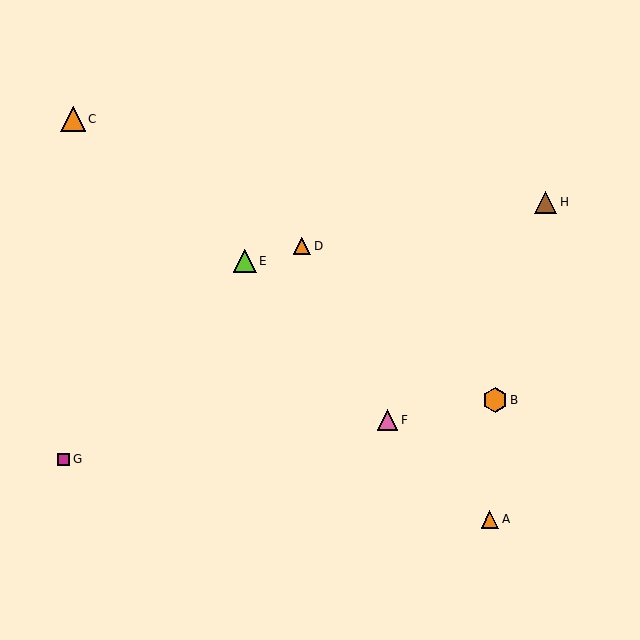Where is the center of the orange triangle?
The center of the orange triangle is at (302, 246).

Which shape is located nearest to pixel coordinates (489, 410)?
The orange hexagon (labeled B) at (495, 400) is nearest to that location.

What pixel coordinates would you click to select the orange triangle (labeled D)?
Click at (302, 246) to select the orange triangle D.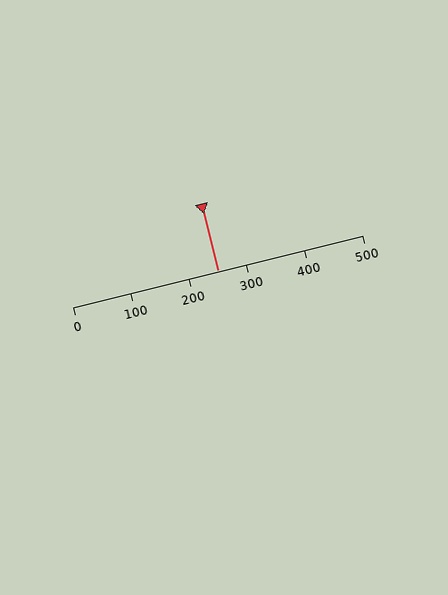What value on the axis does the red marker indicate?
The marker indicates approximately 250.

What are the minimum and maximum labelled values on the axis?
The axis runs from 0 to 500.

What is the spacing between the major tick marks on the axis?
The major ticks are spaced 100 apart.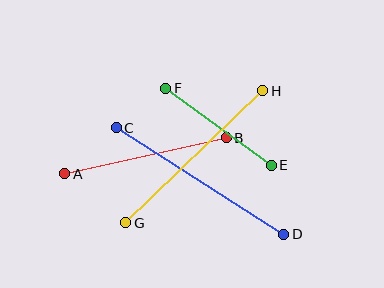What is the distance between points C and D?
The distance is approximately 199 pixels.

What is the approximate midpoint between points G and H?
The midpoint is at approximately (194, 157) pixels.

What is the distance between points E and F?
The distance is approximately 131 pixels.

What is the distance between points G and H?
The distance is approximately 190 pixels.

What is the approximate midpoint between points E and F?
The midpoint is at approximately (219, 127) pixels.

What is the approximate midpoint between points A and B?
The midpoint is at approximately (146, 156) pixels.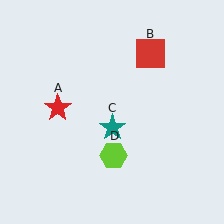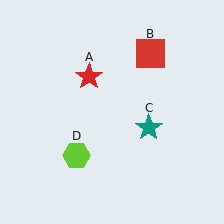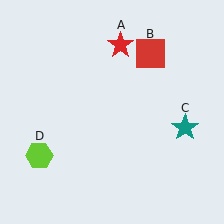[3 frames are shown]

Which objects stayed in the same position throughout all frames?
Red square (object B) remained stationary.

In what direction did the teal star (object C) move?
The teal star (object C) moved right.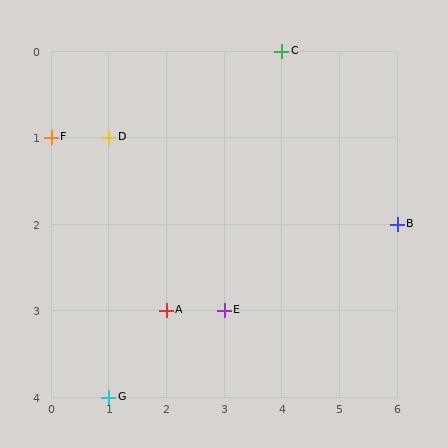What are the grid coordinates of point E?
Point E is at grid coordinates (3, 3).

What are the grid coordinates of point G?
Point G is at grid coordinates (1, 4).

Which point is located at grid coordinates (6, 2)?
Point B is at (6, 2).